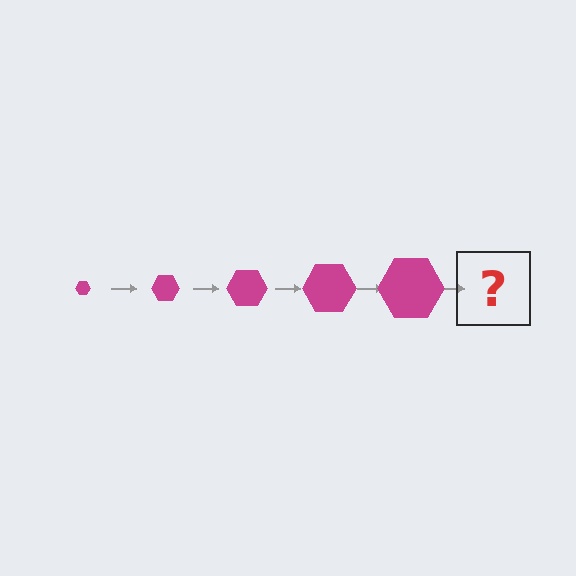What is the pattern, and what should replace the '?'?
The pattern is that the hexagon gets progressively larger each step. The '?' should be a magenta hexagon, larger than the previous one.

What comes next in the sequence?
The next element should be a magenta hexagon, larger than the previous one.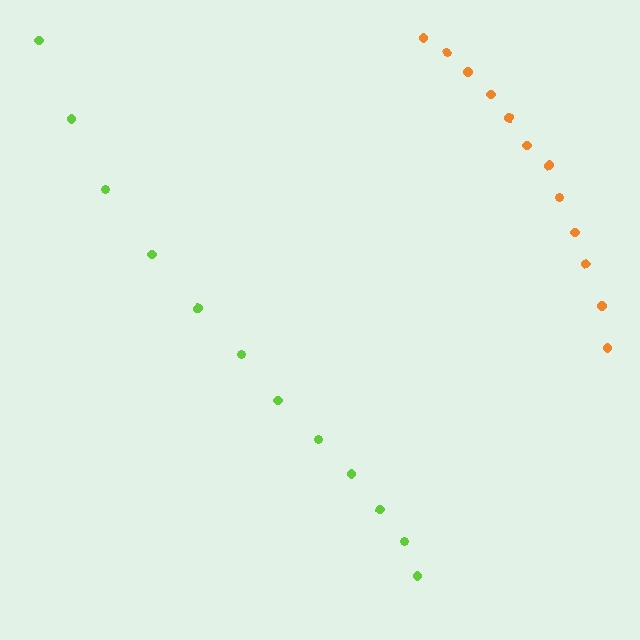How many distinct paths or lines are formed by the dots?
There are 2 distinct paths.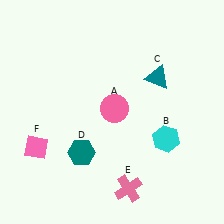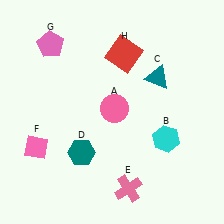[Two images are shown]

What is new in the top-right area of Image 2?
A red square (H) was added in the top-right area of Image 2.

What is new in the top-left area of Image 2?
A pink pentagon (G) was added in the top-left area of Image 2.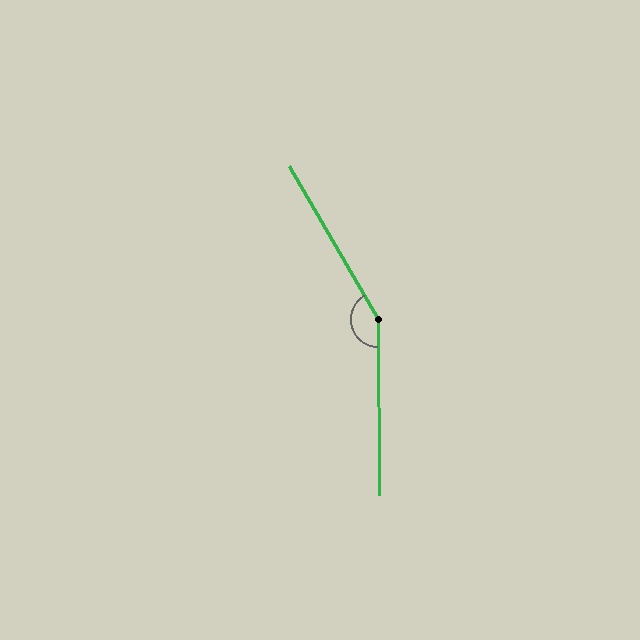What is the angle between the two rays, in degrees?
Approximately 150 degrees.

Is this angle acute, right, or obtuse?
It is obtuse.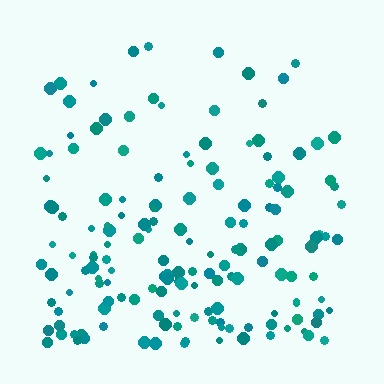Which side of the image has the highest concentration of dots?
The bottom.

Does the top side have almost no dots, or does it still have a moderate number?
Still a moderate number, just noticeably fewer than the bottom.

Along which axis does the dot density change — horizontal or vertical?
Vertical.